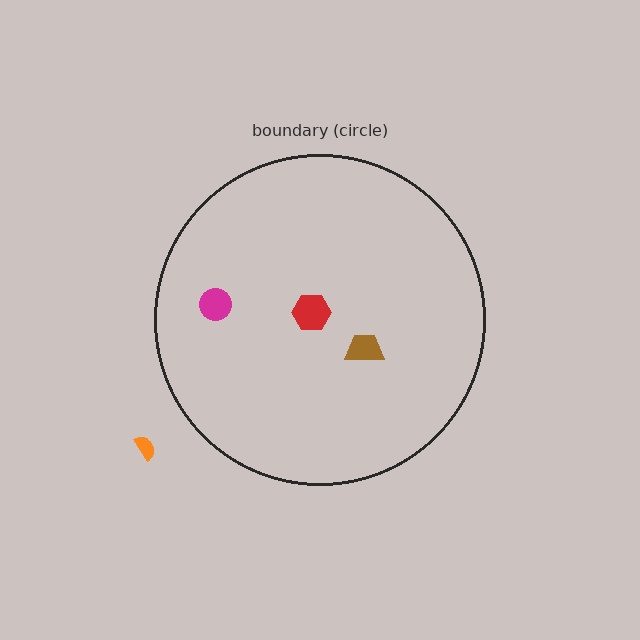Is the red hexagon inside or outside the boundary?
Inside.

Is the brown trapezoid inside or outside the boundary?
Inside.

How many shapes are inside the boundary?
3 inside, 1 outside.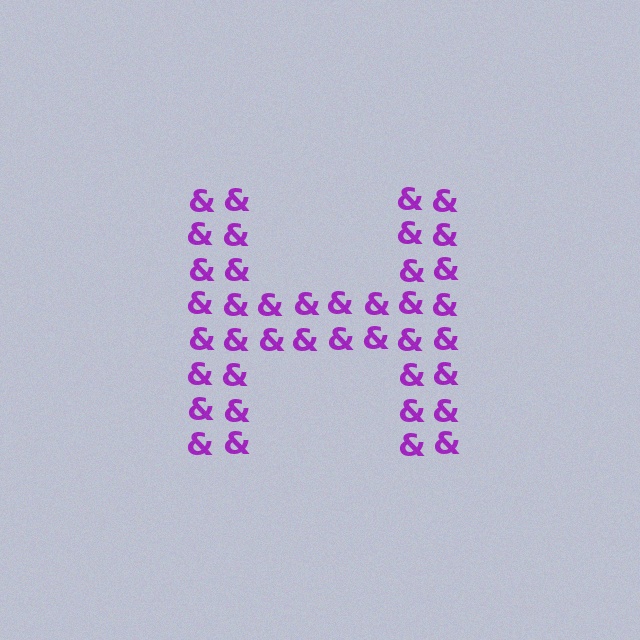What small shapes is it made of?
It is made of small ampersands.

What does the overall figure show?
The overall figure shows the letter H.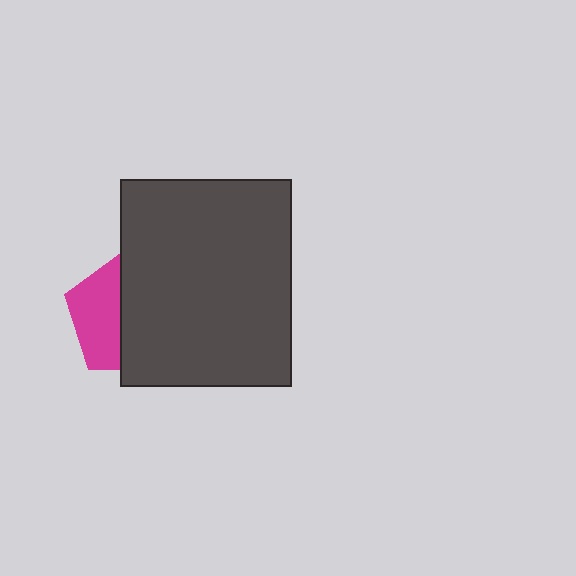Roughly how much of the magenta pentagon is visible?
A small part of it is visible (roughly 40%).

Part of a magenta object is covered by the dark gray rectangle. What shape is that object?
It is a pentagon.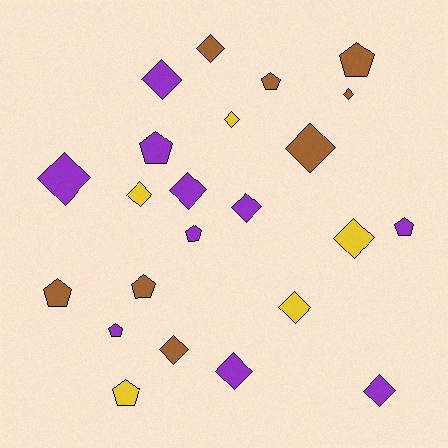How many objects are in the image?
There are 23 objects.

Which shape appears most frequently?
Diamond, with 14 objects.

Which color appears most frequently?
Purple, with 10 objects.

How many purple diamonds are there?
There are 6 purple diamonds.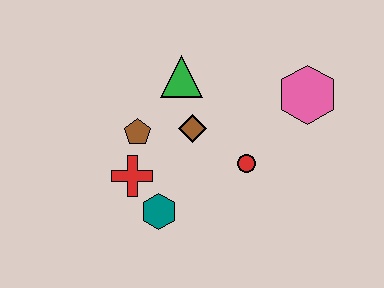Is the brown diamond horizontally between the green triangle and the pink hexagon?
Yes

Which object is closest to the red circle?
The brown diamond is closest to the red circle.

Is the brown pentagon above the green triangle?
No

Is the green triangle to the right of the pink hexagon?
No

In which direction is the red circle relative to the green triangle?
The red circle is below the green triangle.